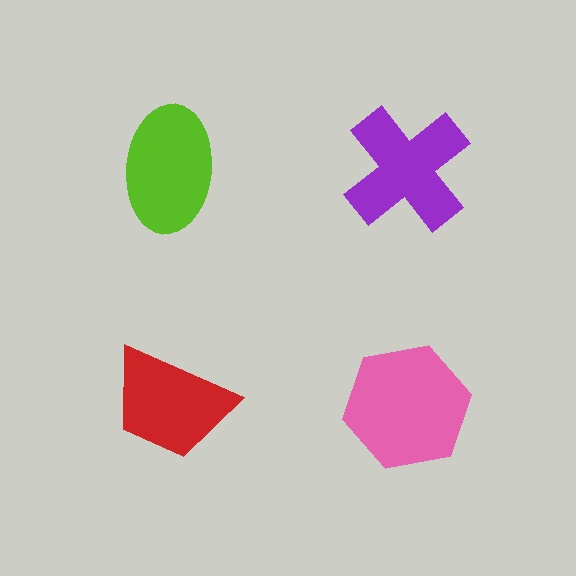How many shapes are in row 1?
2 shapes.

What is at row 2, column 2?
A pink hexagon.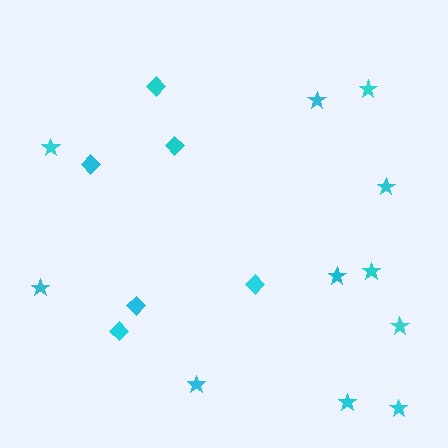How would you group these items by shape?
There are 2 groups: one group of diamonds (6) and one group of stars (11).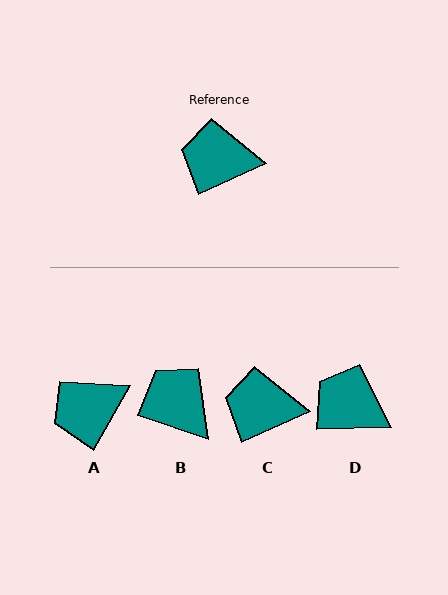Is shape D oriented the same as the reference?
No, it is off by about 24 degrees.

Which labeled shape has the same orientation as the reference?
C.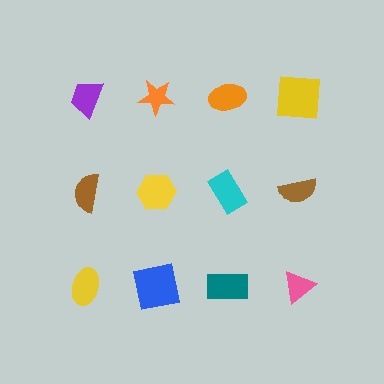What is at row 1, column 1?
A purple trapezoid.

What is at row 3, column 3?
A teal rectangle.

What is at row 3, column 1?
A yellow ellipse.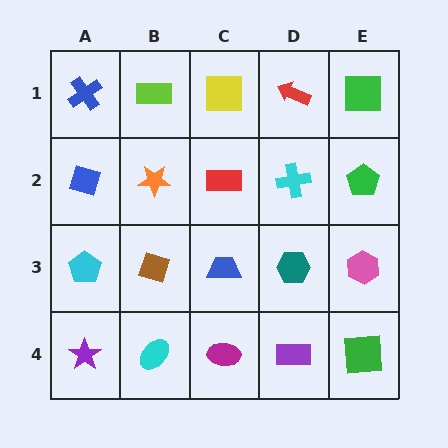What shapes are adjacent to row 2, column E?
A green square (row 1, column E), a pink hexagon (row 3, column E), a cyan cross (row 2, column D).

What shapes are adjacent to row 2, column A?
A blue cross (row 1, column A), a cyan pentagon (row 3, column A), an orange star (row 2, column B).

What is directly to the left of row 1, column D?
A yellow square.